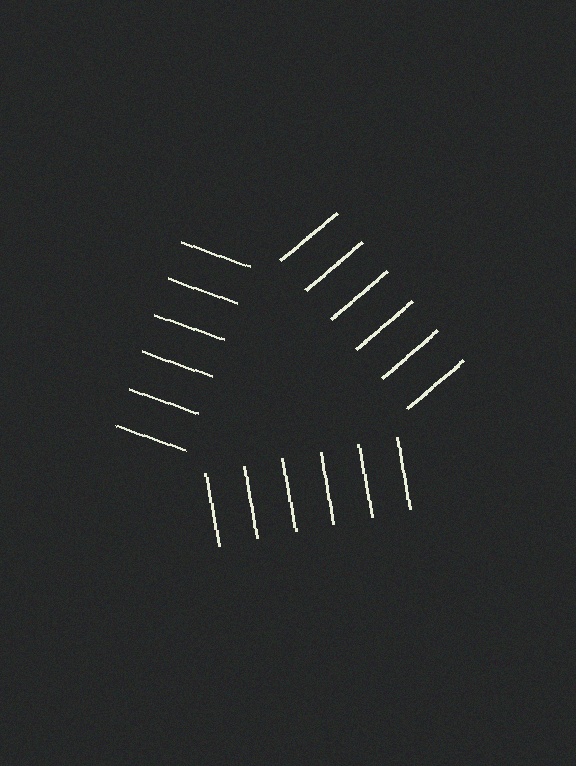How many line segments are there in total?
18 — 6 along each of the 3 edges.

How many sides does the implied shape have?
3 sides — the line-ends trace a triangle.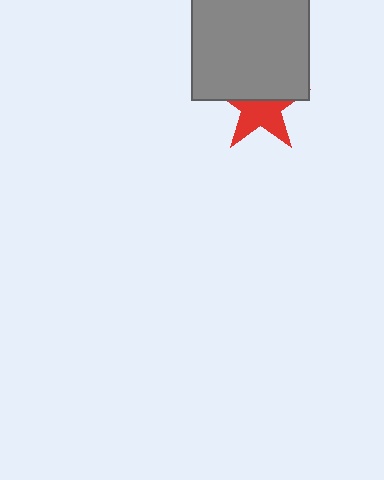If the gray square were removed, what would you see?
You would see the complete red star.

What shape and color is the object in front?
The object in front is a gray square.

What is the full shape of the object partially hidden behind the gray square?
The partially hidden object is a red star.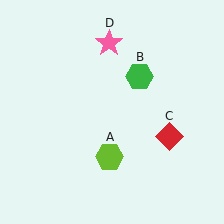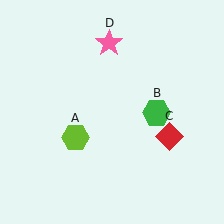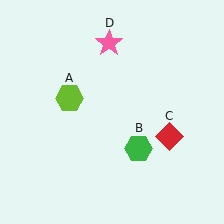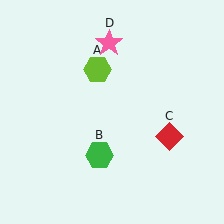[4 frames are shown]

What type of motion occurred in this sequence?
The lime hexagon (object A), green hexagon (object B) rotated clockwise around the center of the scene.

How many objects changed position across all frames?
2 objects changed position: lime hexagon (object A), green hexagon (object B).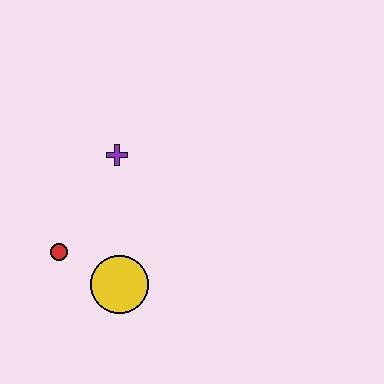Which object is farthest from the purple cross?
The yellow circle is farthest from the purple cross.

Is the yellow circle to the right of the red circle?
Yes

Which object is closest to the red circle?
The yellow circle is closest to the red circle.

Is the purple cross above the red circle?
Yes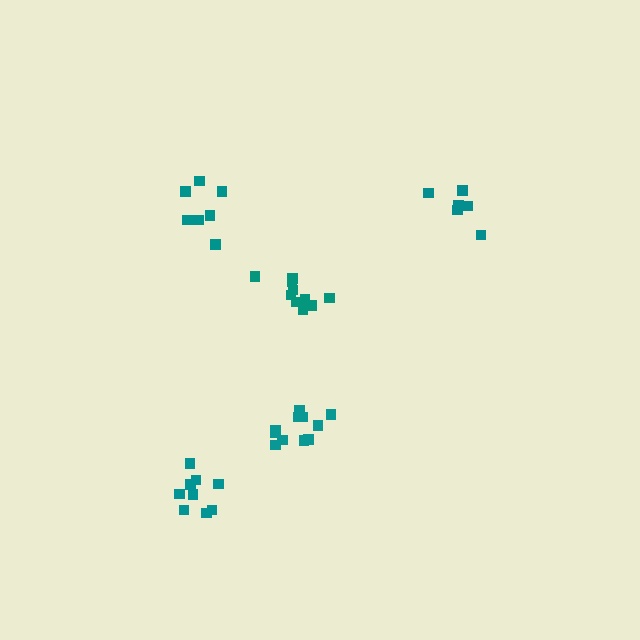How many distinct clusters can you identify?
There are 5 distinct clusters.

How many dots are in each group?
Group 1: 11 dots, Group 2: 9 dots, Group 3: 7 dots, Group 4: 10 dots, Group 5: 6 dots (43 total).